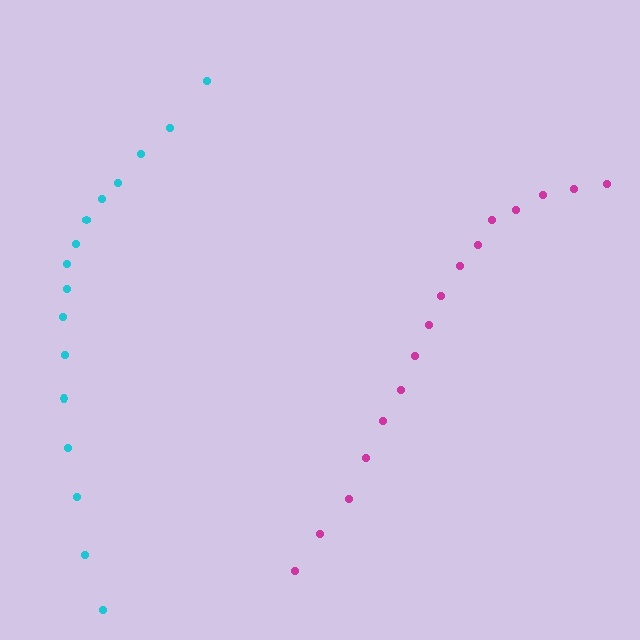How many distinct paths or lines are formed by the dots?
There are 2 distinct paths.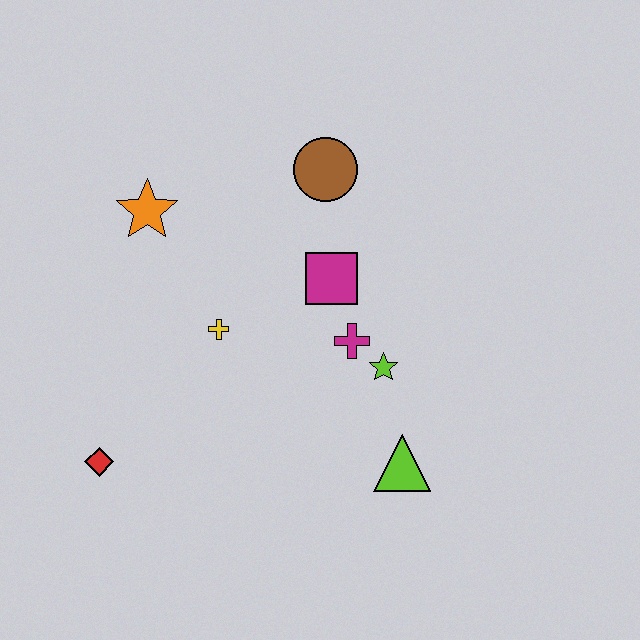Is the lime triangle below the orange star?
Yes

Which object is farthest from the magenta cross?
The red diamond is farthest from the magenta cross.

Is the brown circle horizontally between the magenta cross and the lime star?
No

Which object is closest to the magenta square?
The magenta cross is closest to the magenta square.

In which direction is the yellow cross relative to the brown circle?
The yellow cross is below the brown circle.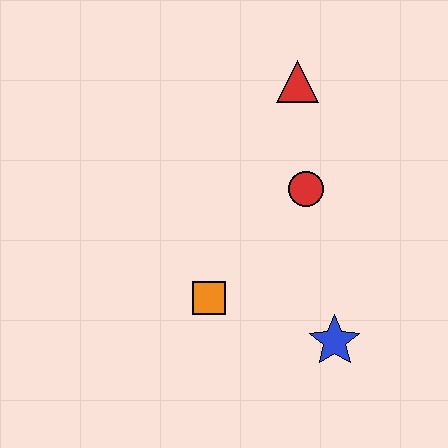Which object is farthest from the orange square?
The red triangle is farthest from the orange square.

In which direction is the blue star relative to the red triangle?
The blue star is below the red triangle.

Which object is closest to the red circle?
The red triangle is closest to the red circle.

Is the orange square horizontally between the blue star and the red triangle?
No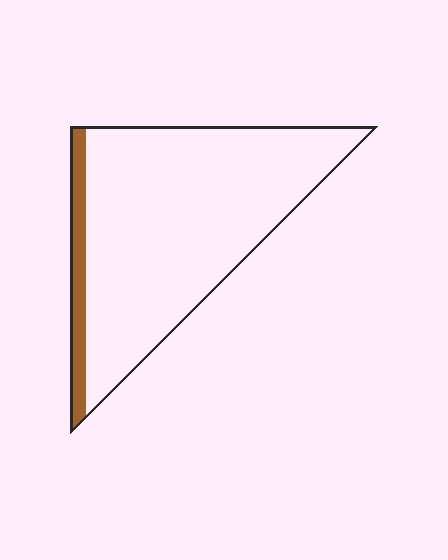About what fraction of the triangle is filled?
About one tenth (1/10).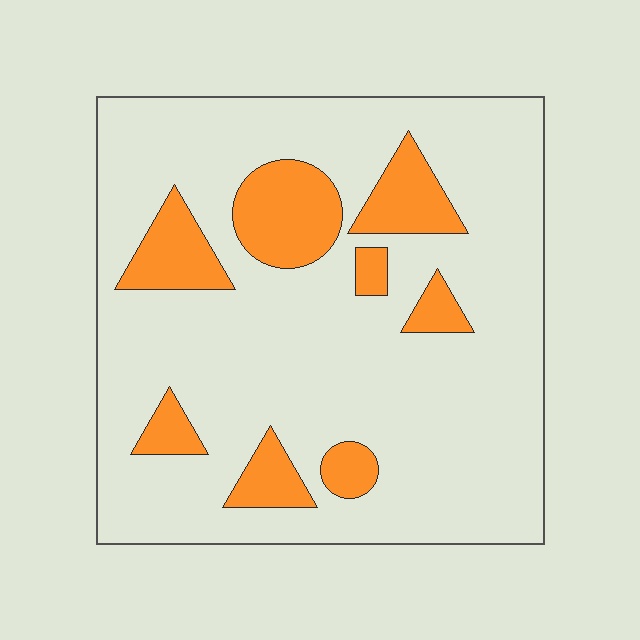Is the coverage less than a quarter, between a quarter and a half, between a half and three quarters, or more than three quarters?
Less than a quarter.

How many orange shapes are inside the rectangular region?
8.